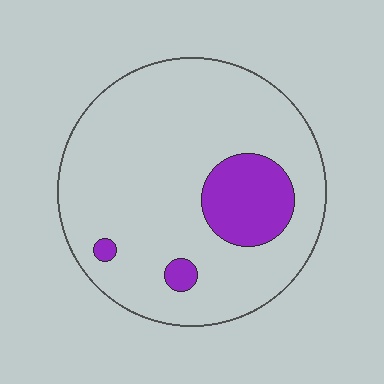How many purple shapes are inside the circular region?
3.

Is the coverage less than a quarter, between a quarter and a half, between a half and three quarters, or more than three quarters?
Less than a quarter.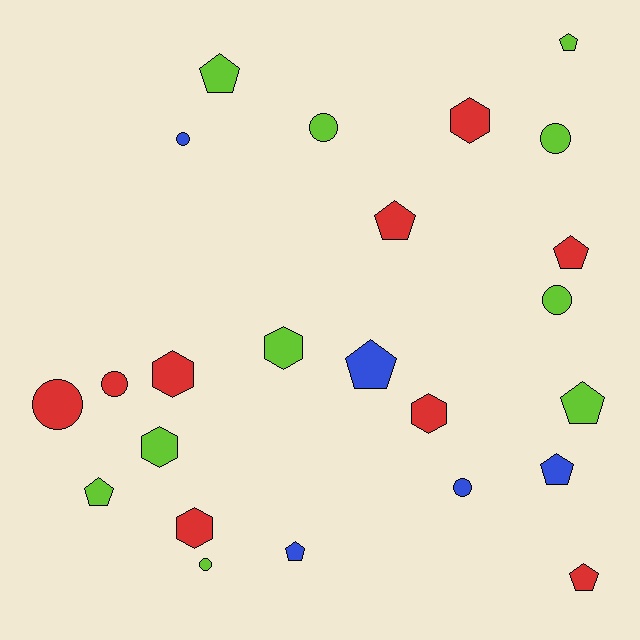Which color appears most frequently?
Lime, with 10 objects.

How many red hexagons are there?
There are 4 red hexagons.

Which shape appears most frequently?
Pentagon, with 10 objects.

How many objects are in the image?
There are 24 objects.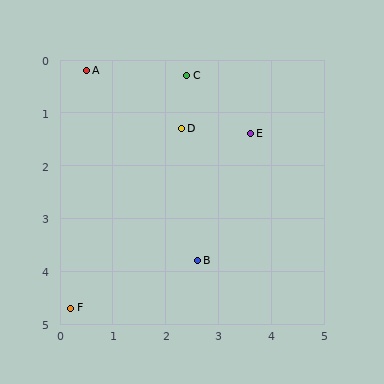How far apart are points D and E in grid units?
Points D and E are about 1.3 grid units apart.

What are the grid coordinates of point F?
Point F is at approximately (0.2, 4.7).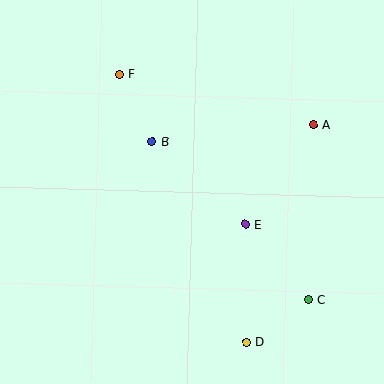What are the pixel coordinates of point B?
Point B is at (152, 141).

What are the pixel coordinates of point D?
Point D is at (246, 342).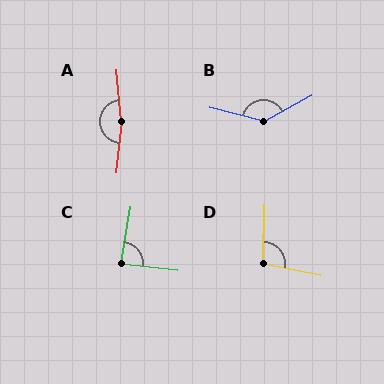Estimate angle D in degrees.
Approximately 100 degrees.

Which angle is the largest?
A, at approximately 169 degrees.